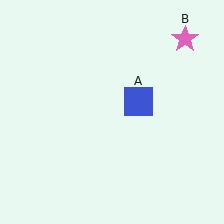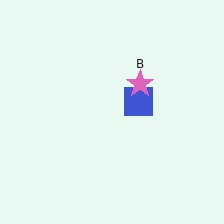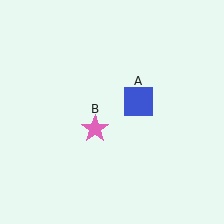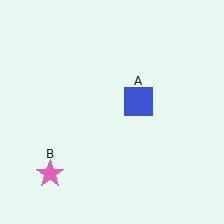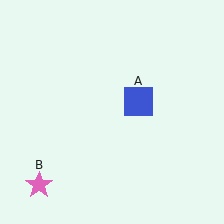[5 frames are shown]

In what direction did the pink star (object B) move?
The pink star (object B) moved down and to the left.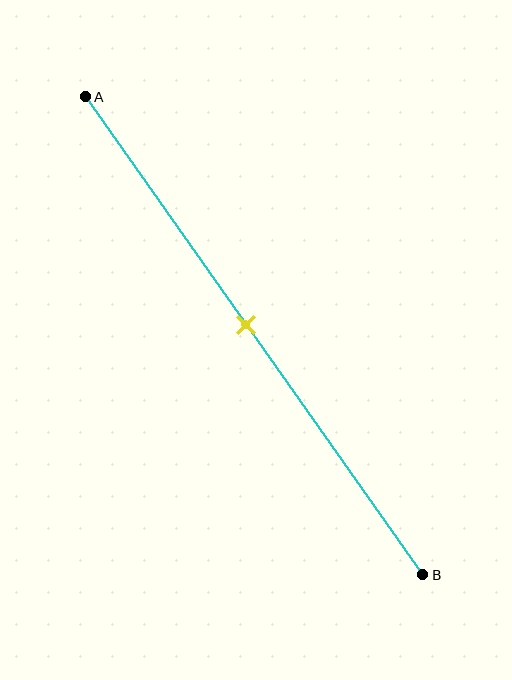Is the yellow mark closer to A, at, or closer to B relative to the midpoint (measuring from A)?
The yellow mark is approximately at the midpoint of segment AB.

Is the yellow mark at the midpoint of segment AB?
Yes, the mark is approximately at the midpoint.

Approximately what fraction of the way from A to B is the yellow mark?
The yellow mark is approximately 50% of the way from A to B.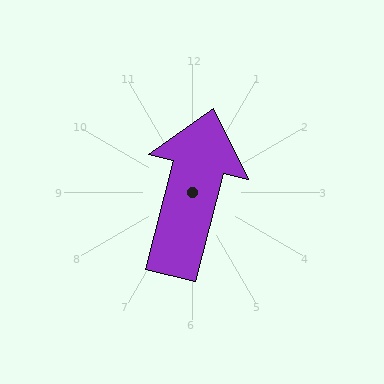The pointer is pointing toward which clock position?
Roughly 12 o'clock.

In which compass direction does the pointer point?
North.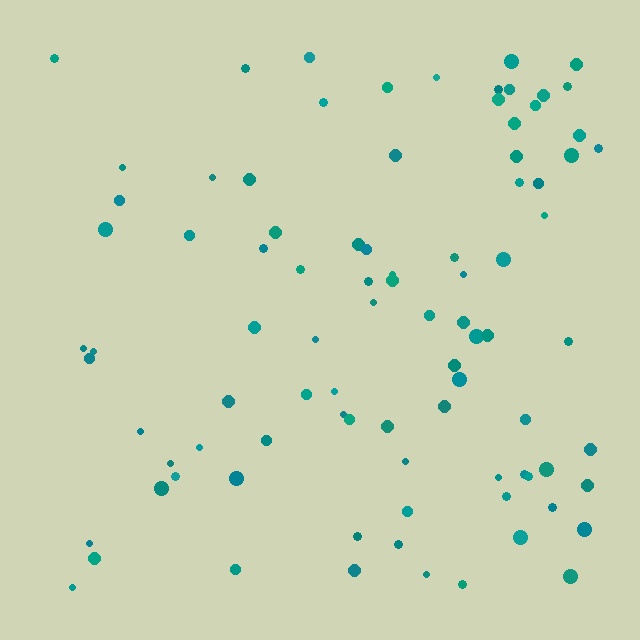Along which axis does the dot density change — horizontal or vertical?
Horizontal.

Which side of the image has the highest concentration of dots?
The right.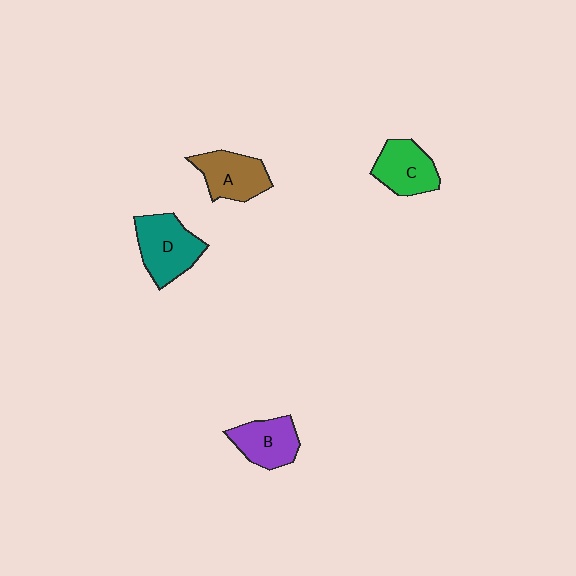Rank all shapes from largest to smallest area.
From largest to smallest: D (teal), A (brown), C (green), B (purple).